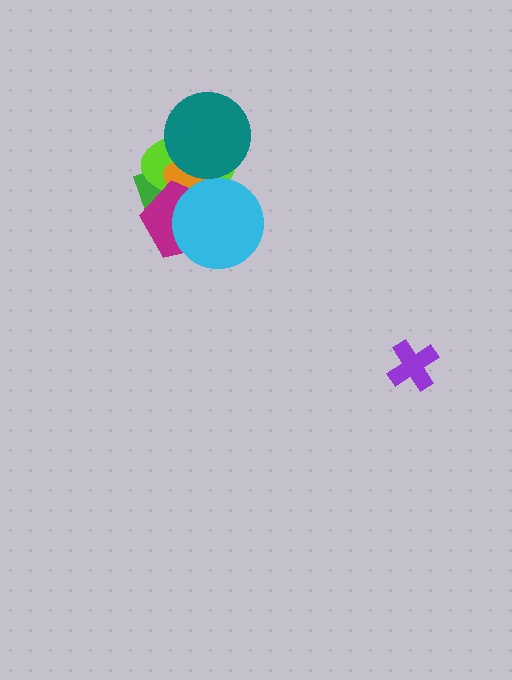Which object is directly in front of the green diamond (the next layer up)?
The lime ellipse is directly in front of the green diamond.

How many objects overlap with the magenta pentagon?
4 objects overlap with the magenta pentagon.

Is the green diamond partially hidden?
Yes, it is partially covered by another shape.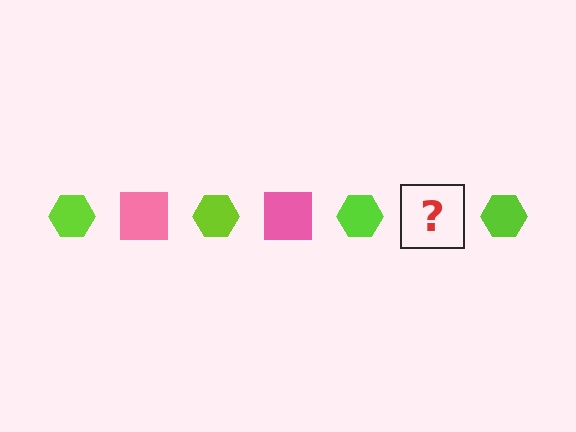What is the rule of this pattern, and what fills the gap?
The rule is that the pattern alternates between lime hexagon and pink square. The gap should be filled with a pink square.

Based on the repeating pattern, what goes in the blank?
The blank should be a pink square.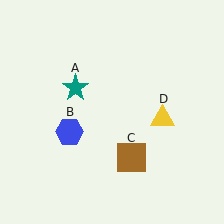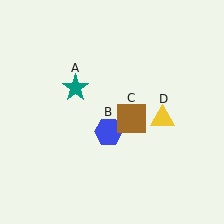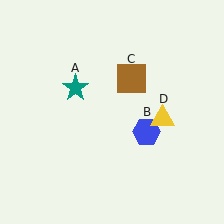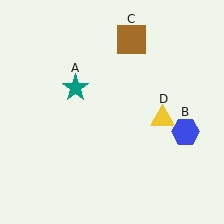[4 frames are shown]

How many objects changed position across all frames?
2 objects changed position: blue hexagon (object B), brown square (object C).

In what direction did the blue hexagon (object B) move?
The blue hexagon (object B) moved right.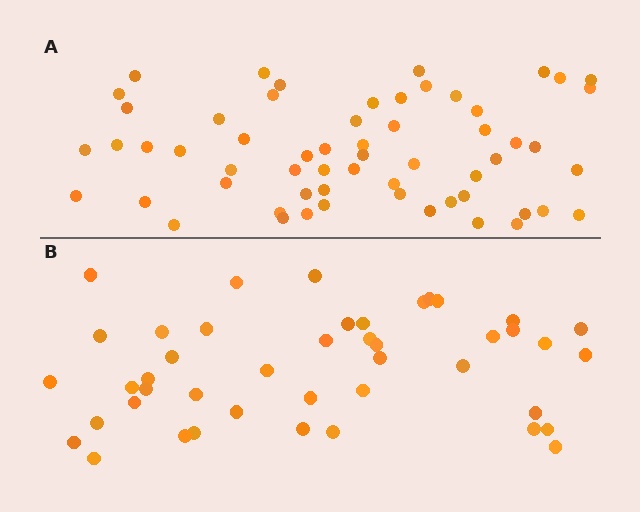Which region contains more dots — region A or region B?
Region A (the top region) has more dots.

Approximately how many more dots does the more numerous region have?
Region A has approximately 15 more dots than region B.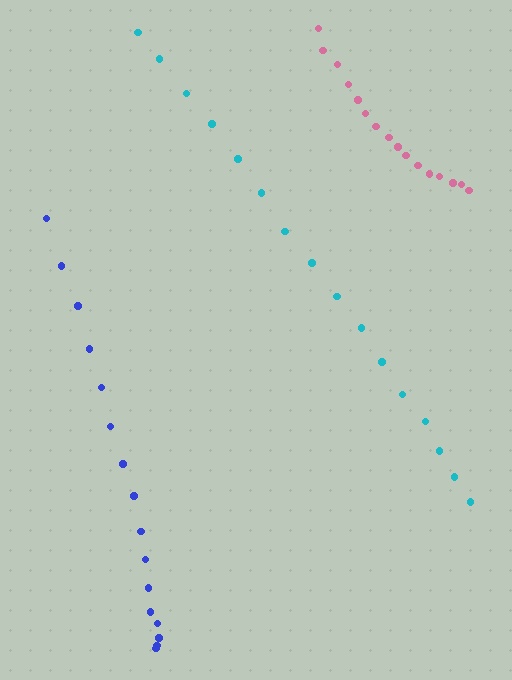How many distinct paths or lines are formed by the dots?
There are 3 distinct paths.